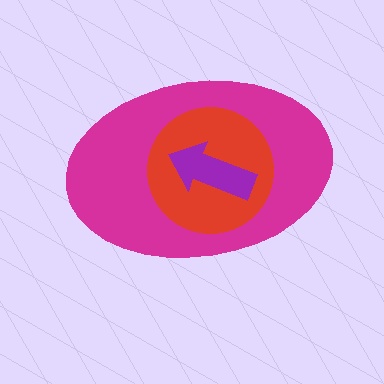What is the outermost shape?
The magenta ellipse.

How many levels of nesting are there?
3.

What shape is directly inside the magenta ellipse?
The red circle.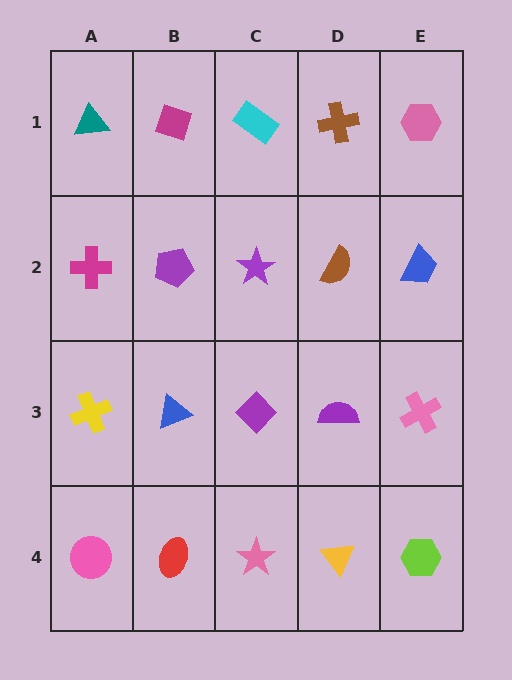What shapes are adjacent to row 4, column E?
A pink cross (row 3, column E), a yellow triangle (row 4, column D).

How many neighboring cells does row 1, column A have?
2.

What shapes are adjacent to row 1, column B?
A purple pentagon (row 2, column B), a teal triangle (row 1, column A), a cyan rectangle (row 1, column C).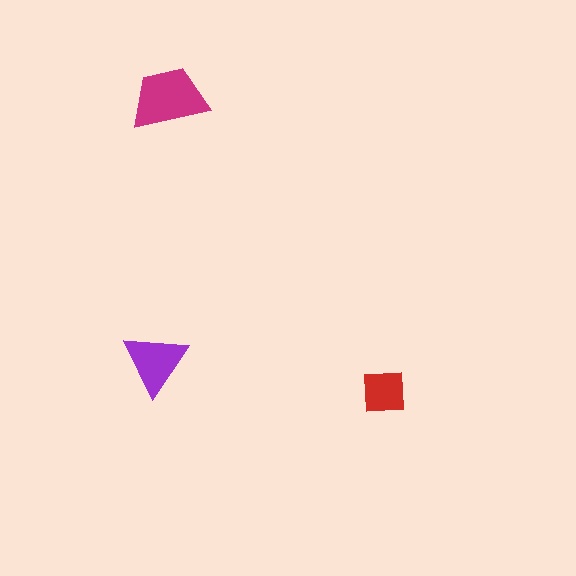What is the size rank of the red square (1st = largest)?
3rd.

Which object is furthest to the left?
The purple triangle is leftmost.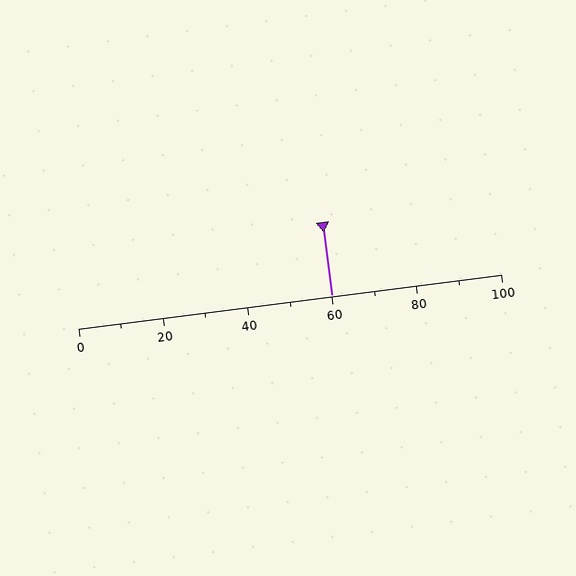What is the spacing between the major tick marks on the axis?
The major ticks are spaced 20 apart.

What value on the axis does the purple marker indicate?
The marker indicates approximately 60.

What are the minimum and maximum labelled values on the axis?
The axis runs from 0 to 100.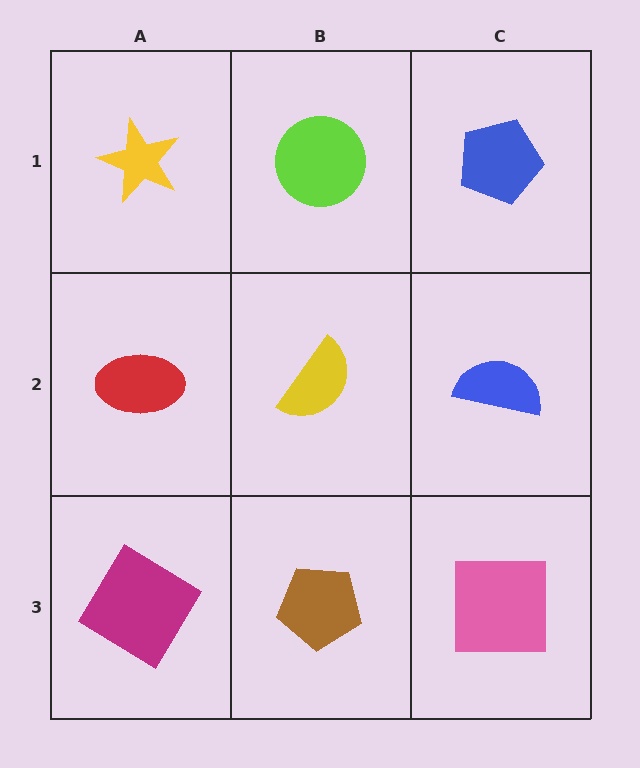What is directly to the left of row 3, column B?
A magenta diamond.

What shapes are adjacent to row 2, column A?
A yellow star (row 1, column A), a magenta diamond (row 3, column A), a yellow semicircle (row 2, column B).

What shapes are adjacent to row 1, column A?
A red ellipse (row 2, column A), a lime circle (row 1, column B).